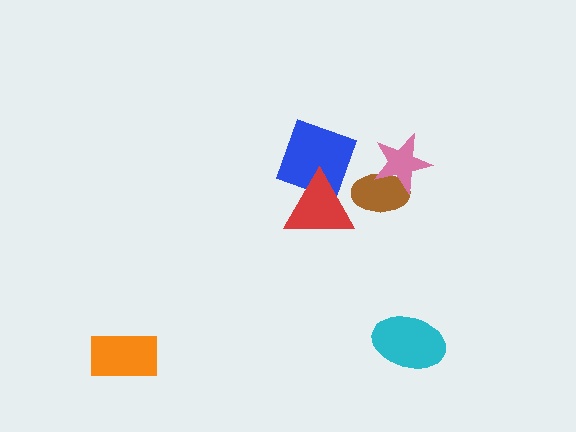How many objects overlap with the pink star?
1 object overlaps with the pink star.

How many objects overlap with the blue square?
1 object overlaps with the blue square.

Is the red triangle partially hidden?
No, no other shape covers it.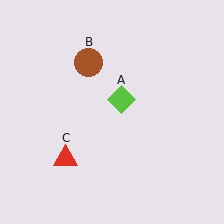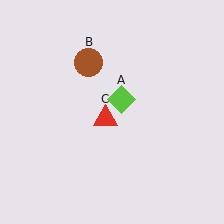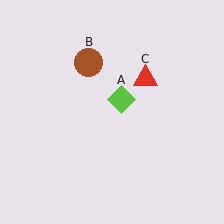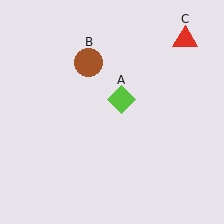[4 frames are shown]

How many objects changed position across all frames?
1 object changed position: red triangle (object C).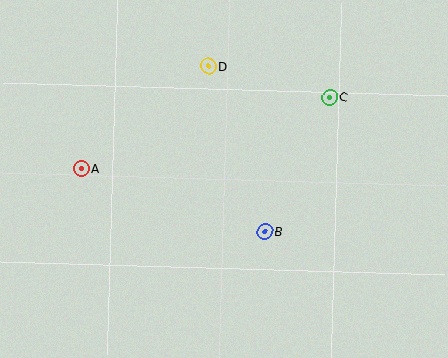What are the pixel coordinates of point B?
Point B is at (265, 231).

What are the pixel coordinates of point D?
Point D is at (208, 66).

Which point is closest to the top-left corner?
Point A is closest to the top-left corner.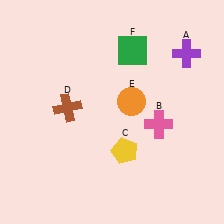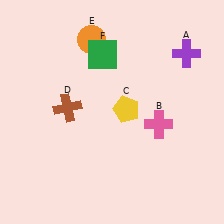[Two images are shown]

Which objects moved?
The objects that moved are: the yellow pentagon (C), the orange circle (E), the green square (F).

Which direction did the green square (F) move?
The green square (F) moved left.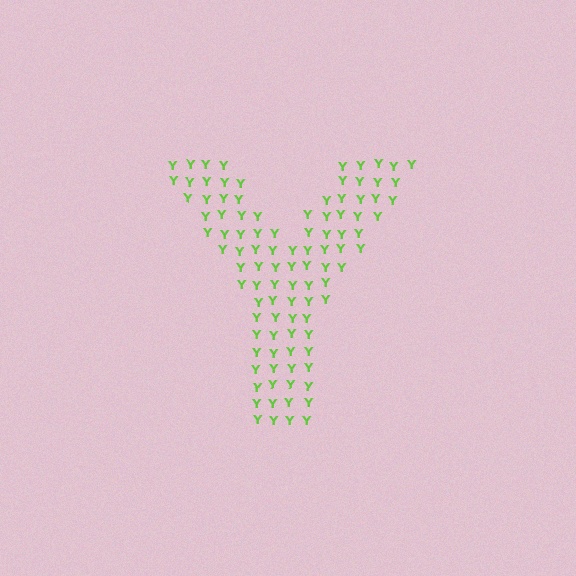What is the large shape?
The large shape is the letter Y.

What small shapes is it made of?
It is made of small letter Y's.